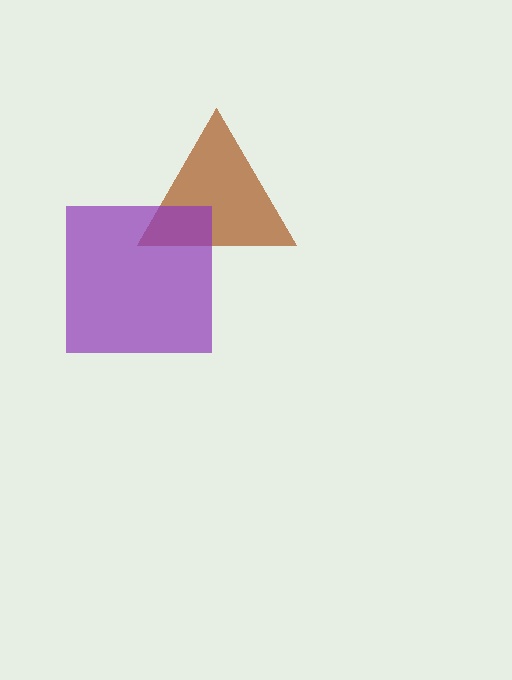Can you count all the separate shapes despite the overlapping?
Yes, there are 2 separate shapes.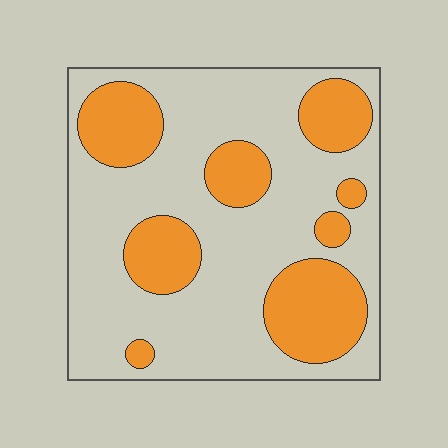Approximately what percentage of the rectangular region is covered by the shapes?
Approximately 30%.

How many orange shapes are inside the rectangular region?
8.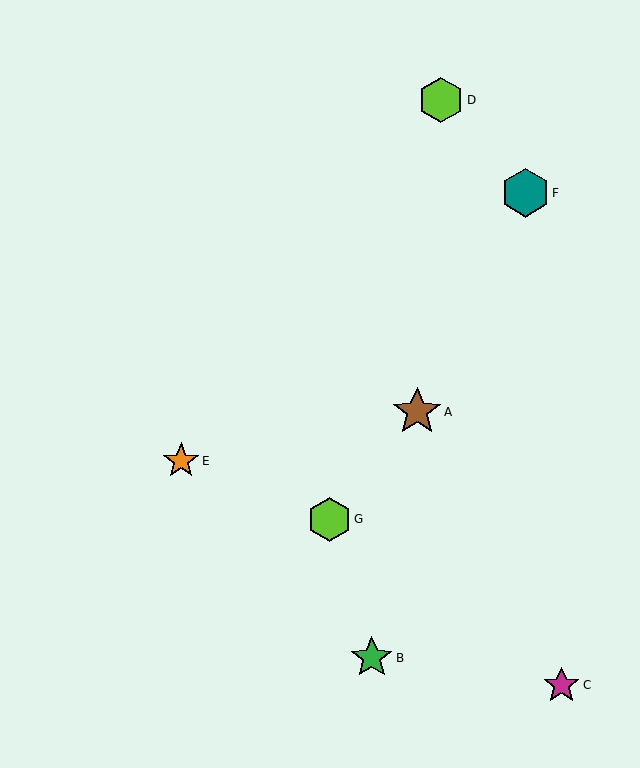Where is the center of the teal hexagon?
The center of the teal hexagon is at (525, 193).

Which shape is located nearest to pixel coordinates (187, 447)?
The orange star (labeled E) at (181, 461) is nearest to that location.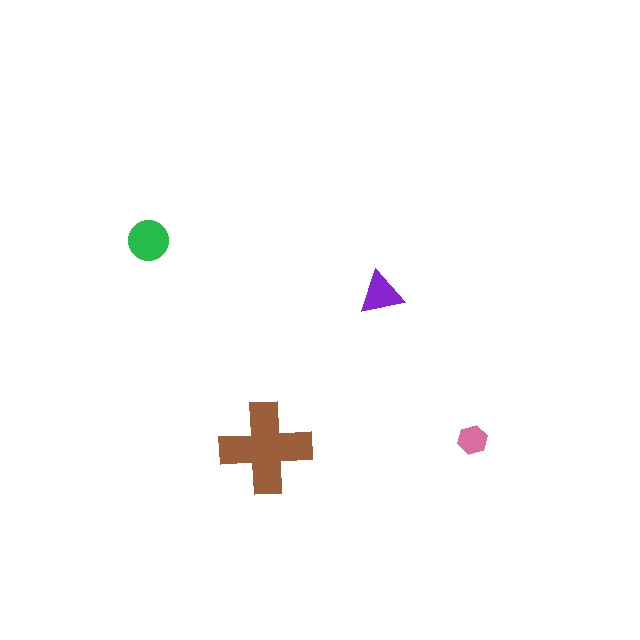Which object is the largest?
The brown cross.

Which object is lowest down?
The brown cross is bottommost.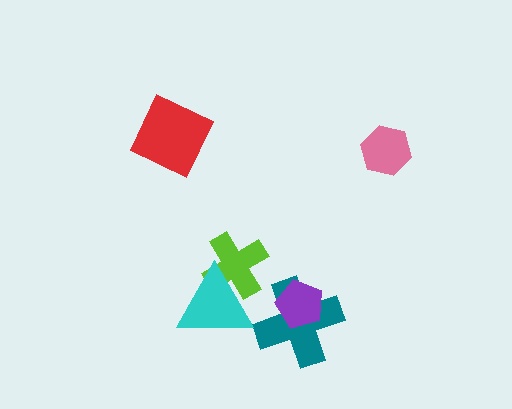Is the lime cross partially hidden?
Yes, it is partially covered by another shape.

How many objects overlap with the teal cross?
1 object overlaps with the teal cross.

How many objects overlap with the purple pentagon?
1 object overlaps with the purple pentagon.